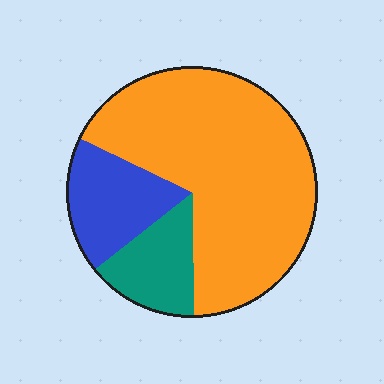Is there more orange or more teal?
Orange.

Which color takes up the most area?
Orange, at roughly 70%.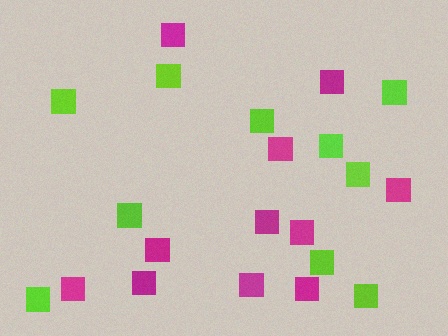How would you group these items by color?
There are 2 groups: one group of lime squares (10) and one group of magenta squares (11).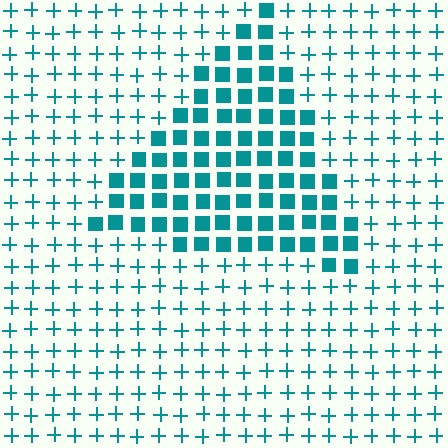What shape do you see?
I see a triangle.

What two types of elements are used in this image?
The image uses squares inside the triangle region and plus signs outside it.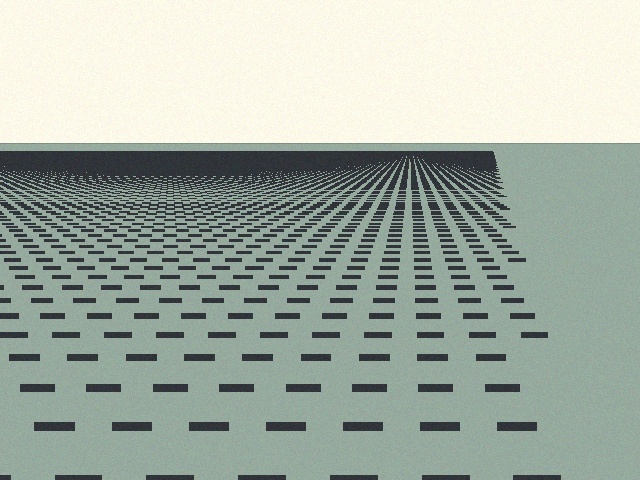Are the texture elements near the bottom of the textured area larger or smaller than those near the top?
Larger. Near the bottom, elements are closer to the viewer and appear at a bigger on-screen size.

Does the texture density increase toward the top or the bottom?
Density increases toward the top.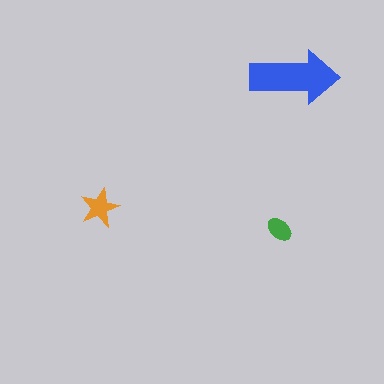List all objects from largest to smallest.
The blue arrow, the orange star, the green ellipse.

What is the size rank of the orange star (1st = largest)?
2nd.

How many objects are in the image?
There are 3 objects in the image.